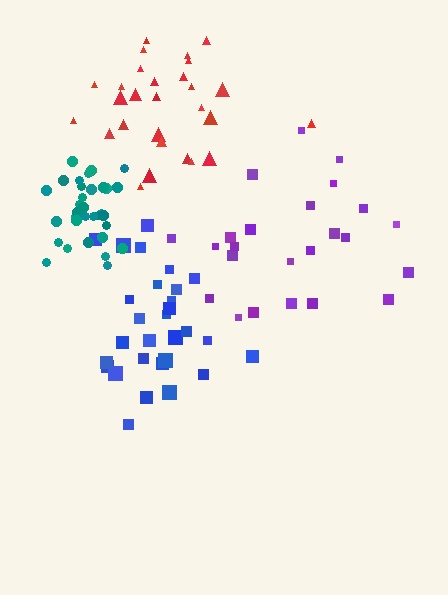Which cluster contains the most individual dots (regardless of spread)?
Teal (33).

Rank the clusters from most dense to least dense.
teal, blue, red, purple.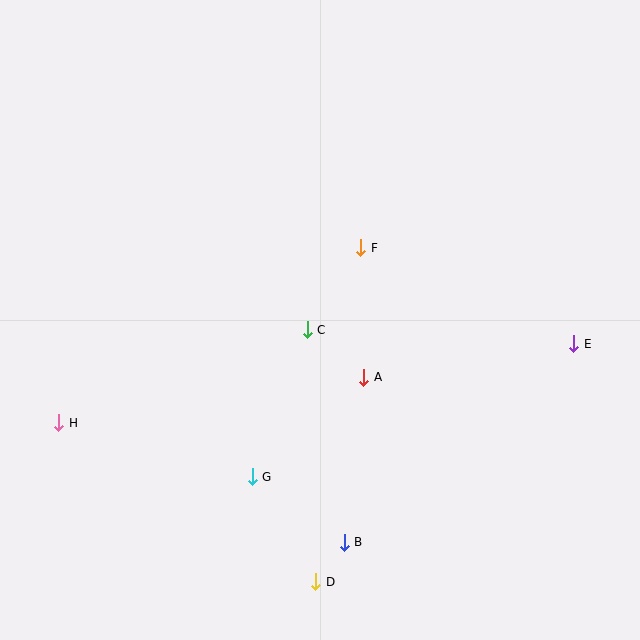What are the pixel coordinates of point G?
Point G is at (252, 477).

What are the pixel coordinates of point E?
Point E is at (574, 344).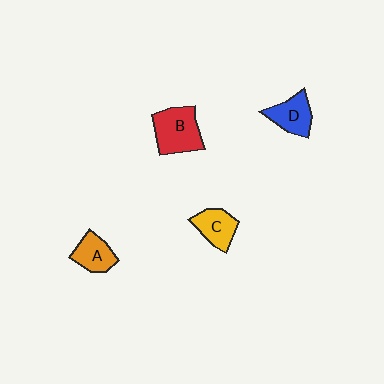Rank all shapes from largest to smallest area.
From largest to smallest: B (red), D (blue), C (yellow), A (orange).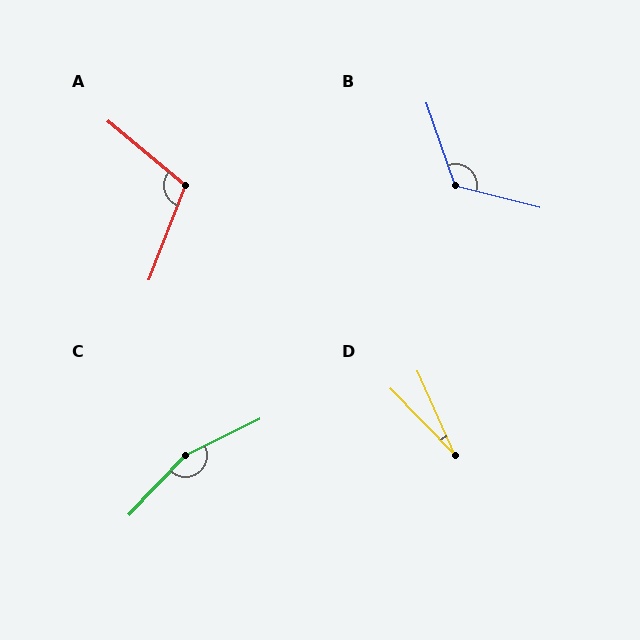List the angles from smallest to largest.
D (20°), A (109°), B (123°), C (160°).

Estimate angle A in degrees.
Approximately 109 degrees.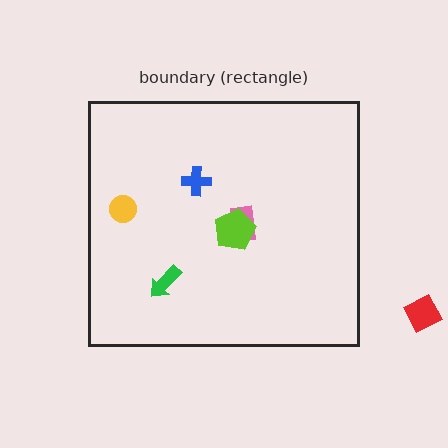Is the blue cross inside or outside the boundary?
Inside.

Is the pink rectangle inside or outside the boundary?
Inside.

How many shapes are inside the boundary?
5 inside, 1 outside.